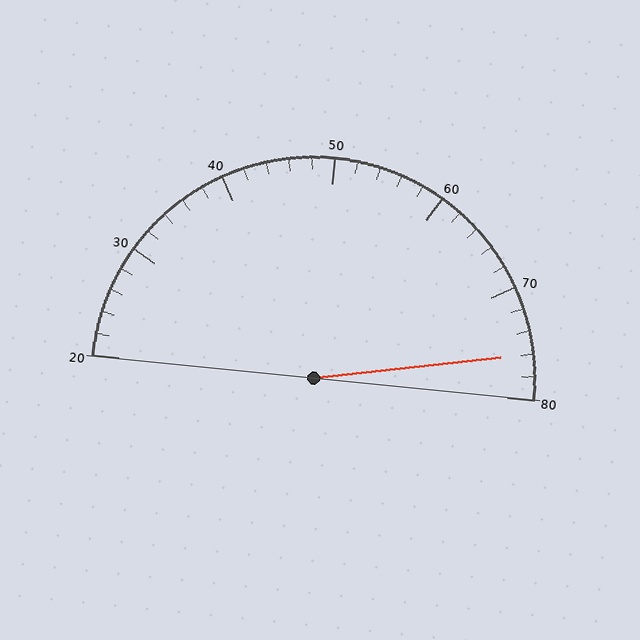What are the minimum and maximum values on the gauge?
The gauge ranges from 20 to 80.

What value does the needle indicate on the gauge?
The needle indicates approximately 76.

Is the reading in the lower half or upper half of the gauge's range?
The reading is in the upper half of the range (20 to 80).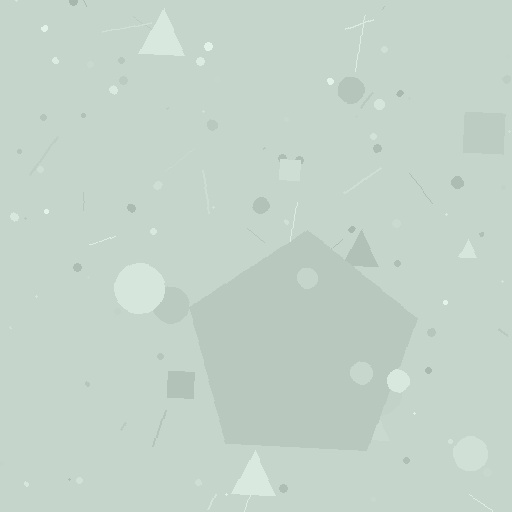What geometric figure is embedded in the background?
A pentagon is embedded in the background.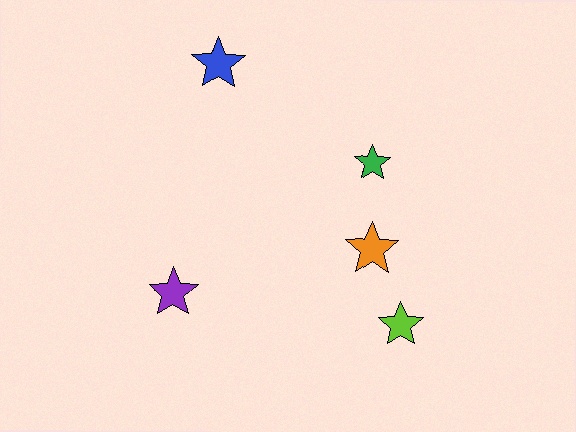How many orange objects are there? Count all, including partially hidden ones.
There is 1 orange object.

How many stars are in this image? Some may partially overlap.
There are 5 stars.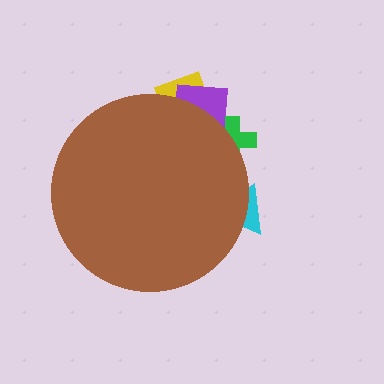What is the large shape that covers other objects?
A brown circle.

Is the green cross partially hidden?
Yes, the green cross is partially hidden behind the brown circle.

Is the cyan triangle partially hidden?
Yes, the cyan triangle is partially hidden behind the brown circle.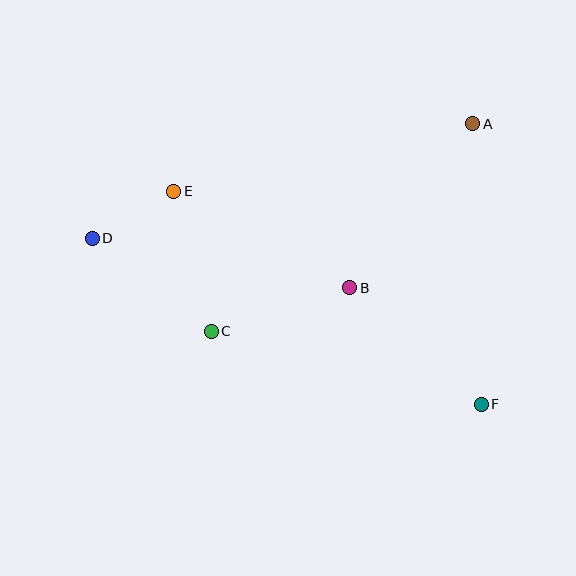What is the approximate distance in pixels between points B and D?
The distance between B and D is approximately 262 pixels.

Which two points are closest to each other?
Points D and E are closest to each other.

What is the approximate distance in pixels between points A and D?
The distance between A and D is approximately 397 pixels.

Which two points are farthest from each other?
Points D and F are farthest from each other.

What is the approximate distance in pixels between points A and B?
The distance between A and B is approximately 205 pixels.